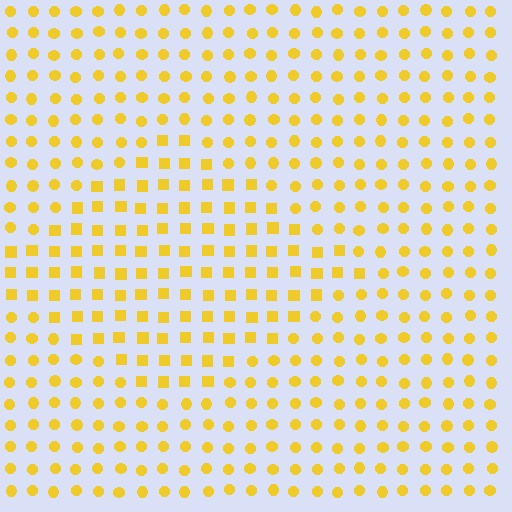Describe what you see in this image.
The image is filled with small yellow elements arranged in a uniform grid. A diamond-shaped region contains squares, while the surrounding area contains circles. The boundary is defined purely by the change in element shape.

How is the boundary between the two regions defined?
The boundary is defined by a change in element shape: squares inside vs. circles outside. All elements share the same color and spacing.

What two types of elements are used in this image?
The image uses squares inside the diamond region and circles outside it.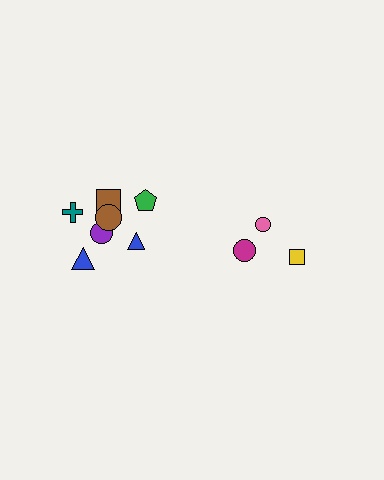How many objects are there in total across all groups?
There are 10 objects.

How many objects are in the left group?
There are 7 objects.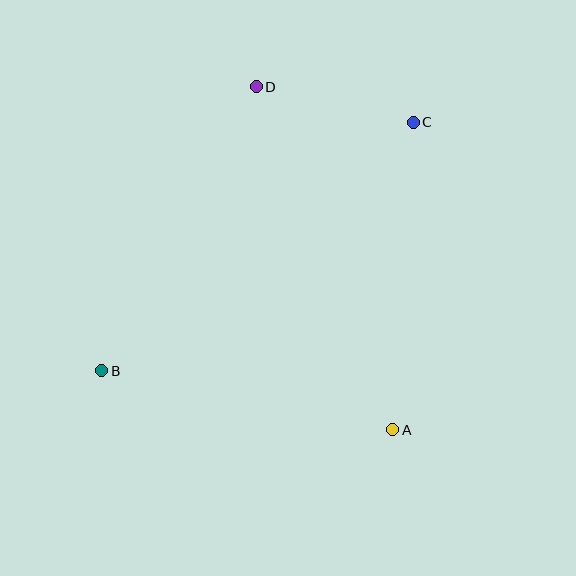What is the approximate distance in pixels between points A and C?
The distance between A and C is approximately 308 pixels.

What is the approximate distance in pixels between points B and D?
The distance between B and D is approximately 323 pixels.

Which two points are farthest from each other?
Points B and C are farthest from each other.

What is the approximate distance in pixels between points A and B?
The distance between A and B is approximately 297 pixels.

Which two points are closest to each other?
Points C and D are closest to each other.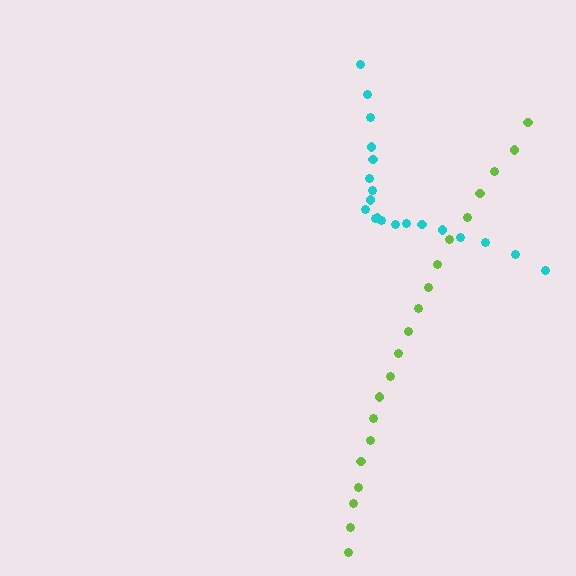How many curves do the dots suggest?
There are 2 distinct paths.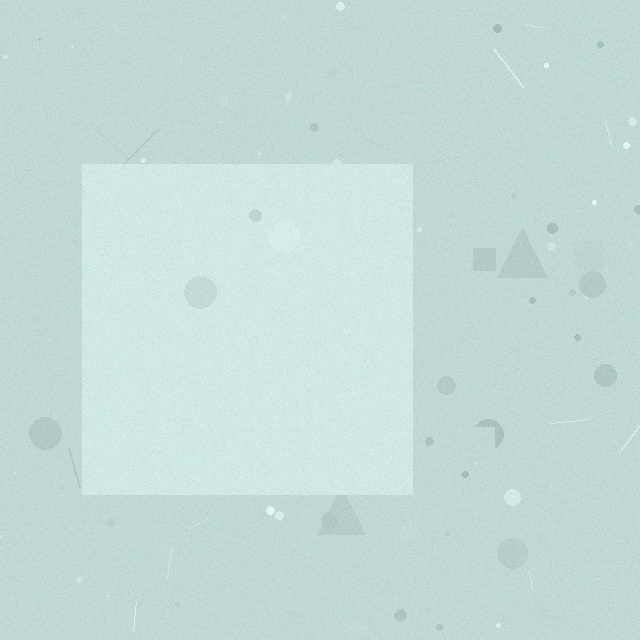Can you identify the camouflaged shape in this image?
The camouflaged shape is a square.